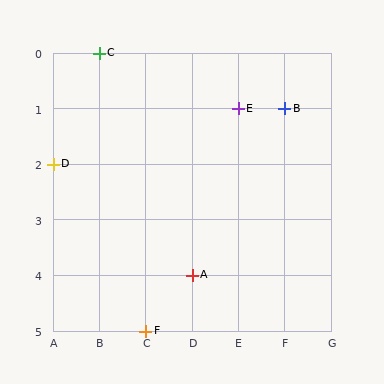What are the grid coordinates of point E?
Point E is at grid coordinates (E, 1).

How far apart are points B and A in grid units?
Points B and A are 2 columns and 3 rows apart (about 3.6 grid units diagonally).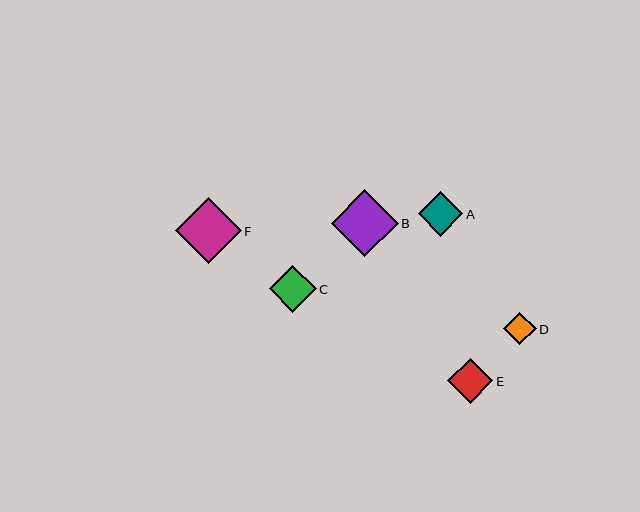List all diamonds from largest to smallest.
From largest to smallest: B, F, C, E, A, D.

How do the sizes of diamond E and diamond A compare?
Diamond E and diamond A are approximately the same size.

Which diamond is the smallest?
Diamond D is the smallest with a size of approximately 32 pixels.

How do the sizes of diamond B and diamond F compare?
Diamond B and diamond F are approximately the same size.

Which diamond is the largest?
Diamond B is the largest with a size of approximately 67 pixels.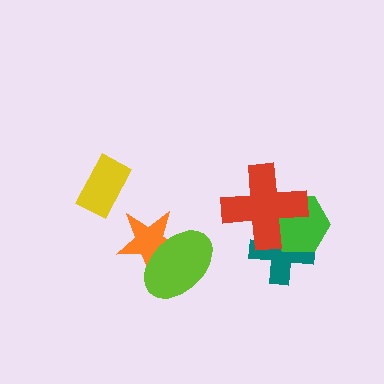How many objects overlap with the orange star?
1 object overlaps with the orange star.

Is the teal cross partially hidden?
Yes, it is partially covered by another shape.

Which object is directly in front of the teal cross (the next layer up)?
The green hexagon is directly in front of the teal cross.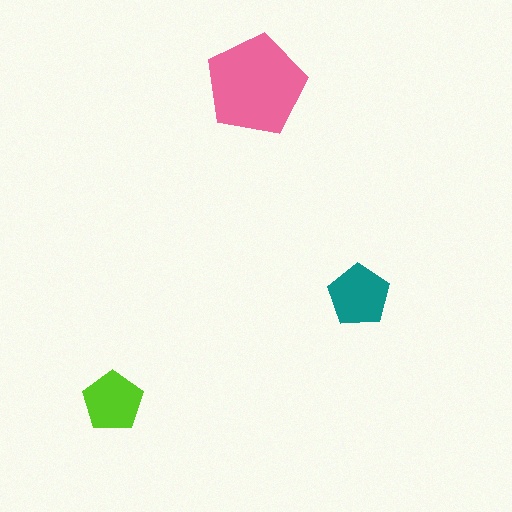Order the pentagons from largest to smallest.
the pink one, the teal one, the lime one.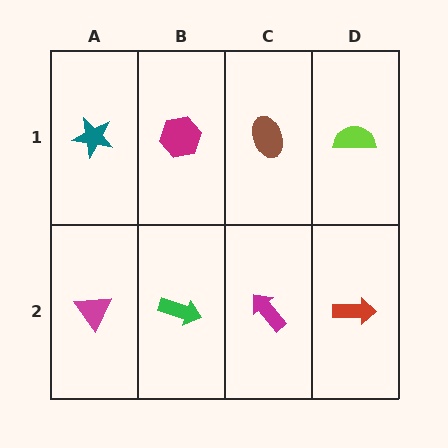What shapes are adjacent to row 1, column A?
A magenta triangle (row 2, column A), a magenta hexagon (row 1, column B).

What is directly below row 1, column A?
A magenta triangle.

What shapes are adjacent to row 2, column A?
A teal star (row 1, column A), a green arrow (row 2, column B).